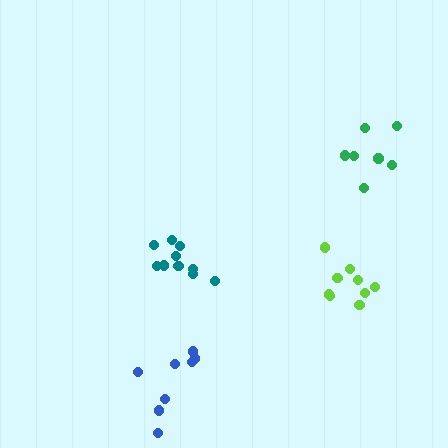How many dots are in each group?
Group 1: 7 dots, Group 2: 8 dots, Group 3: 10 dots, Group 4: 9 dots (34 total).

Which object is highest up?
The green cluster is topmost.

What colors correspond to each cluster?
The clusters are colored: green, blue, teal, lime.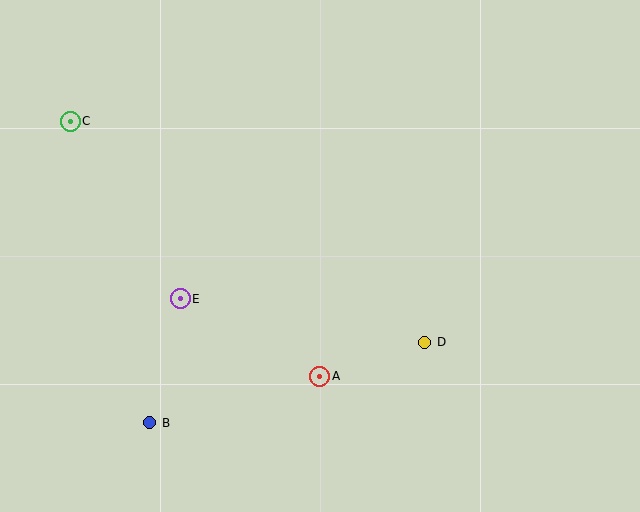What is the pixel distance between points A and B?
The distance between A and B is 176 pixels.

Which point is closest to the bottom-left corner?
Point B is closest to the bottom-left corner.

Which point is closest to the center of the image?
Point A at (320, 376) is closest to the center.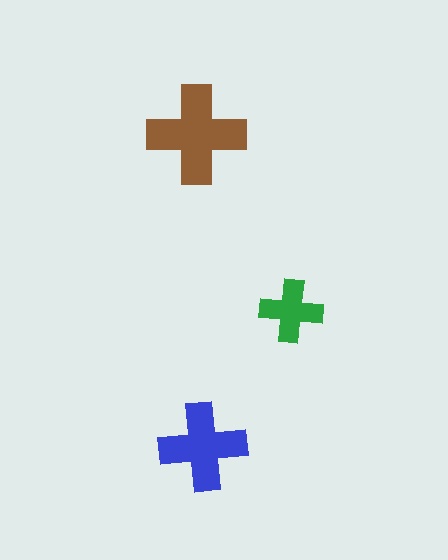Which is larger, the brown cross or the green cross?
The brown one.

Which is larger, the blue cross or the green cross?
The blue one.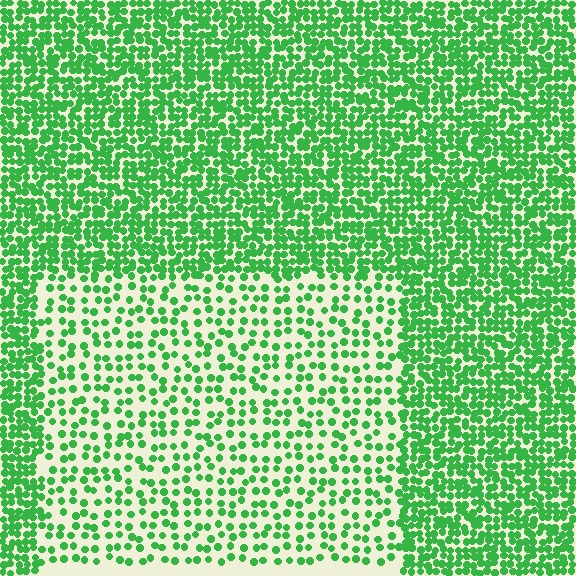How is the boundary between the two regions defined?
The boundary is defined by a change in element density (approximately 2.2x ratio). All elements are the same color, size, and shape.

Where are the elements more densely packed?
The elements are more densely packed outside the rectangle boundary.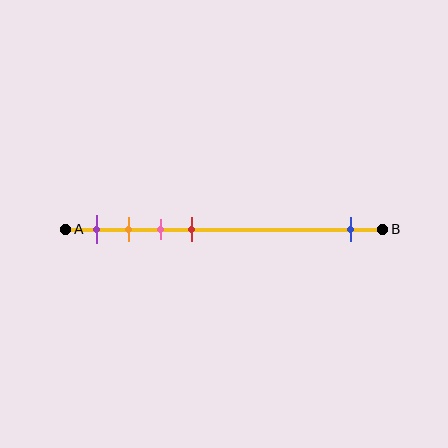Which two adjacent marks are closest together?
The orange and pink marks are the closest adjacent pair.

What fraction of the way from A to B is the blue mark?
The blue mark is approximately 90% (0.9) of the way from A to B.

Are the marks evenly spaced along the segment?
No, the marks are not evenly spaced.